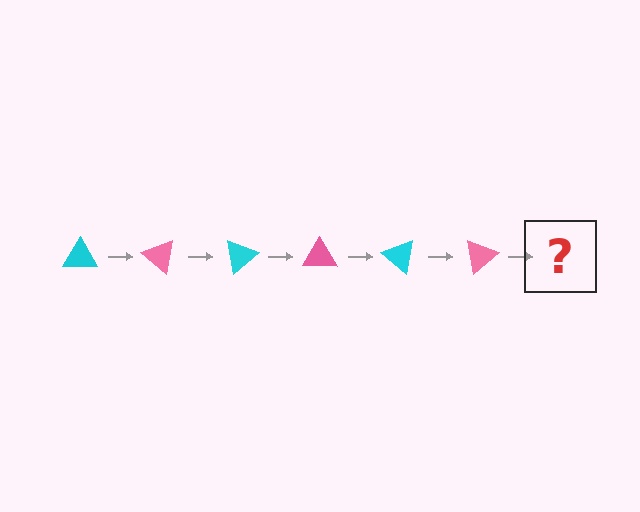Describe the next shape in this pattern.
It should be a cyan triangle, rotated 240 degrees from the start.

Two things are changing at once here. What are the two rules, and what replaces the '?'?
The two rules are that it rotates 40 degrees each step and the color cycles through cyan and pink. The '?' should be a cyan triangle, rotated 240 degrees from the start.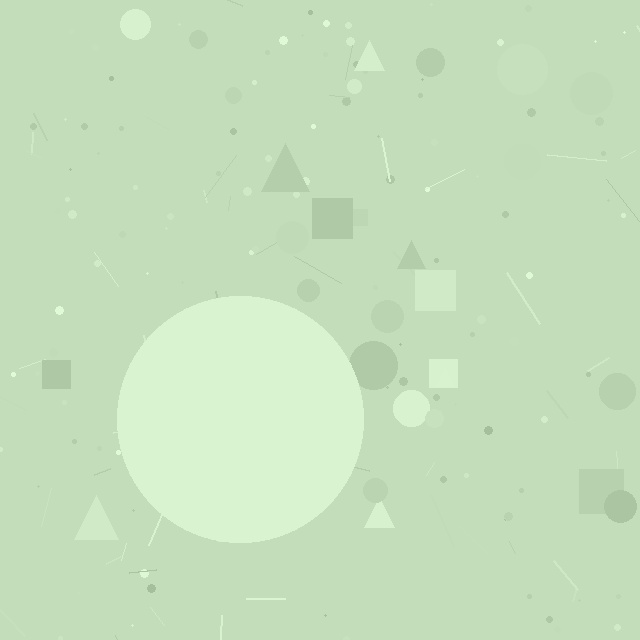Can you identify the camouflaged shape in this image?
The camouflaged shape is a circle.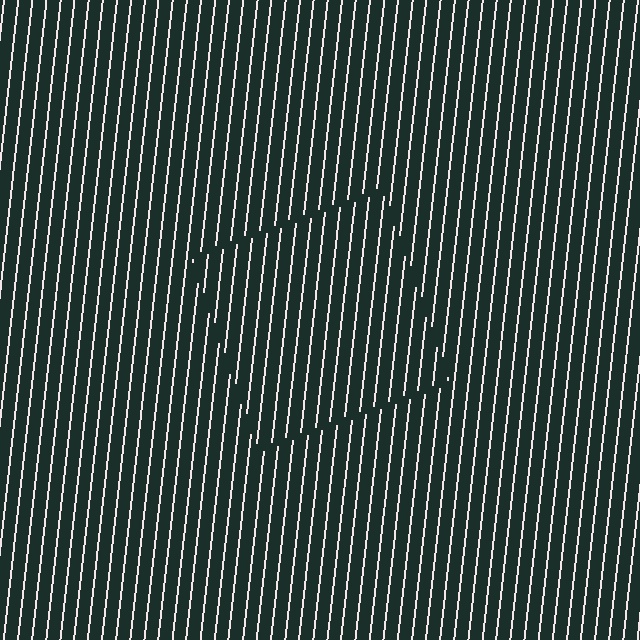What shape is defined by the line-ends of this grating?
An illusory square. The interior of the shape contains the same grating, shifted by half a period — the contour is defined by the phase discontinuity where line-ends from the inner and outer gratings abut.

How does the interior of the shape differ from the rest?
The interior of the shape contains the same grating, shifted by half a period — the contour is defined by the phase discontinuity where line-ends from the inner and outer gratings abut.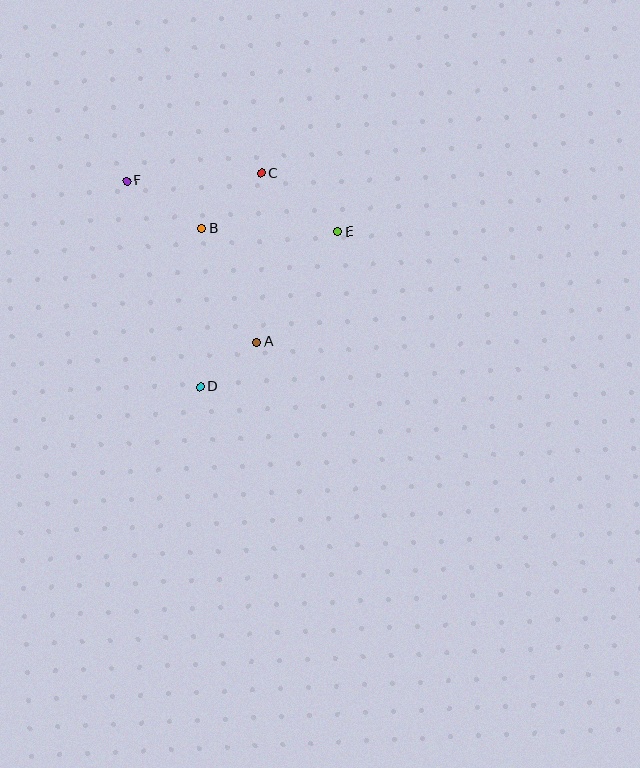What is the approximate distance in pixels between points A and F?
The distance between A and F is approximately 208 pixels.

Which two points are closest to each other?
Points A and D are closest to each other.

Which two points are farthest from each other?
Points C and D are farthest from each other.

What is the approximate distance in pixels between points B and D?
The distance between B and D is approximately 158 pixels.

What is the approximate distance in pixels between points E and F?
The distance between E and F is approximately 217 pixels.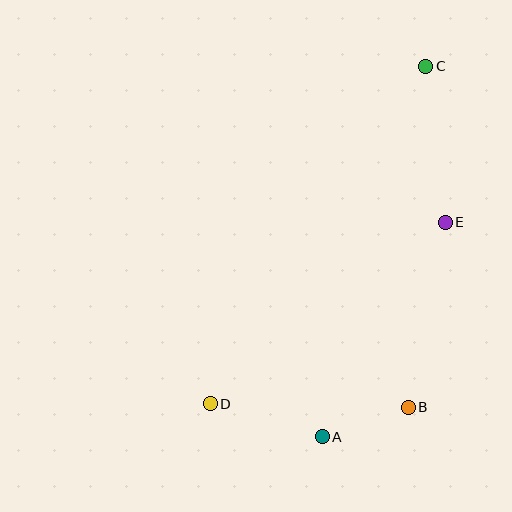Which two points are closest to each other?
Points A and B are closest to each other.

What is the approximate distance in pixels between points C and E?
The distance between C and E is approximately 157 pixels.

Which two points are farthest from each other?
Points C and D are farthest from each other.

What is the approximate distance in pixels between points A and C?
The distance between A and C is approximately 384 pixels.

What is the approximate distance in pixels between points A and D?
The distance between A and D is approximately 117 pixels.